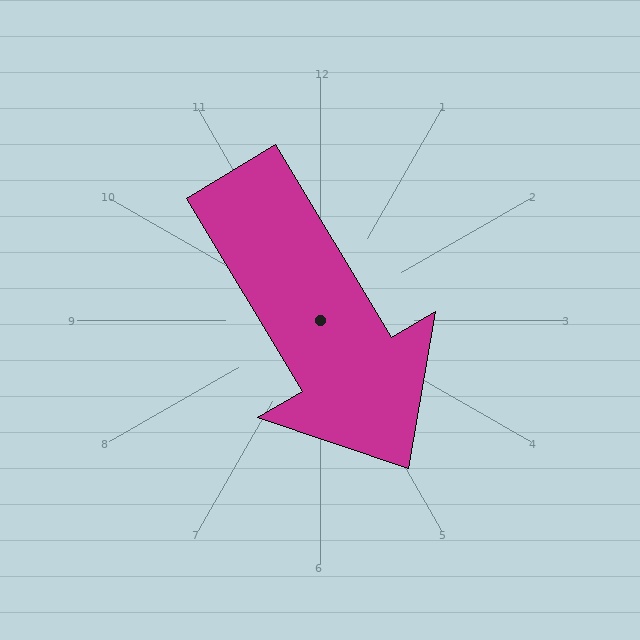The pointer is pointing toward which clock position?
Roughly 5 o'clock.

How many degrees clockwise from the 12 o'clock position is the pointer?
Approximately 149 degrees.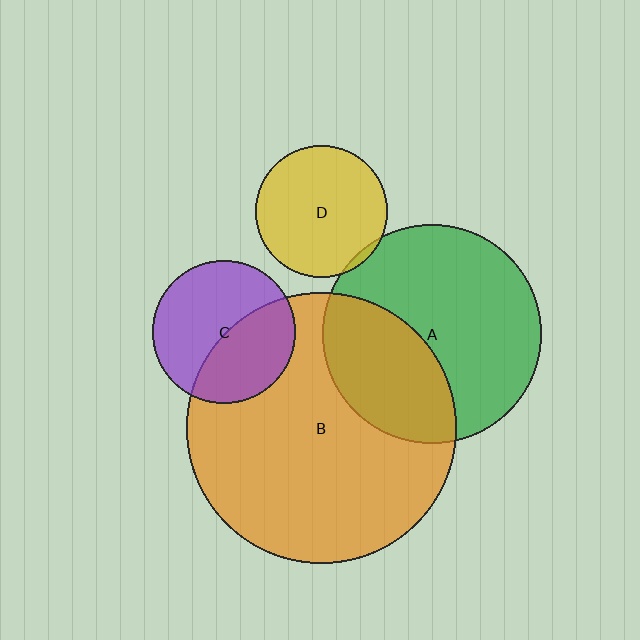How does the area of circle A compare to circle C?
Approximately 2.4 times.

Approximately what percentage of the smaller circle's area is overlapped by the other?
Approximately 45%.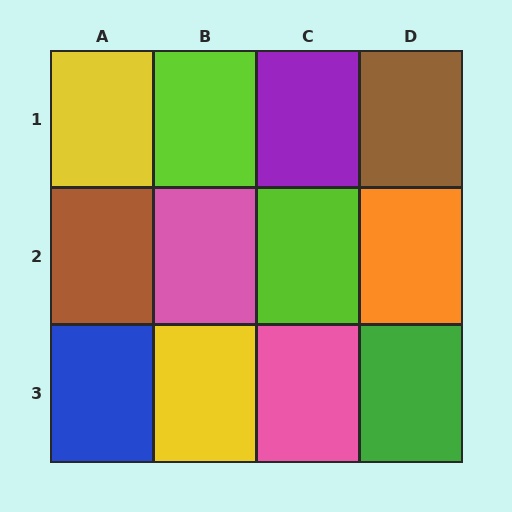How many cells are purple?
1 cell is purple.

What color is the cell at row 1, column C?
Purple.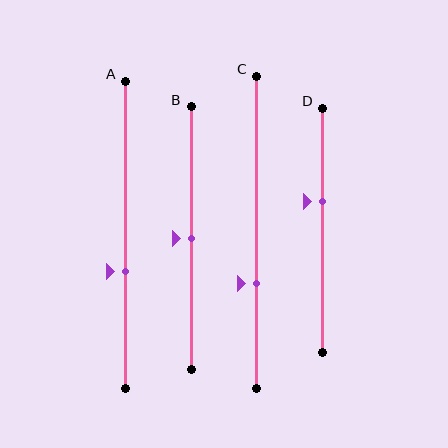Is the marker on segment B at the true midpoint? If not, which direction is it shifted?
Yes, the marker on segment B is at the true midpoint.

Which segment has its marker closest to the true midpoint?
Segment B has its marker closest to the true midpoint.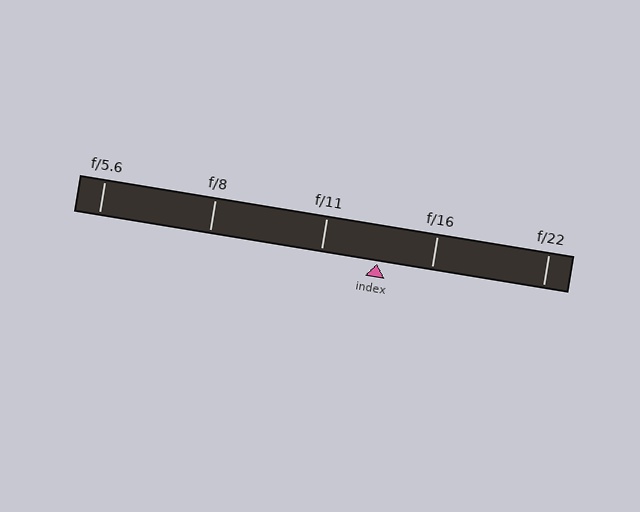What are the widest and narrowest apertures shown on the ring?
The widest aperture shown is f/5.6 and the narrowest is f/22.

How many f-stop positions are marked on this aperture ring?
There are 5 f-stop positions marked.